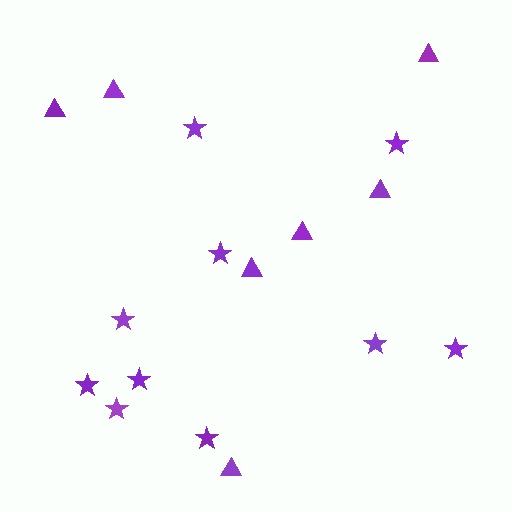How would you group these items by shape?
There are 2 groups: one group of triangles (7) and one group of stars (10).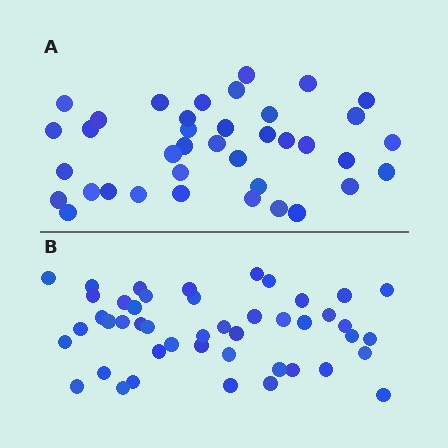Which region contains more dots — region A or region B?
Region B (the bottom region) has more dots.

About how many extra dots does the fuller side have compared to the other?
Region B has roughly 8 or so more dots than region A.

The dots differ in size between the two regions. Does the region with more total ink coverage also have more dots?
No. Region A has more total ink coverage because its dots are larger, but region B actually contains more individual dots. Total area can be misleading — the number of items is what matters here.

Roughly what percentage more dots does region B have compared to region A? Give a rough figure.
About 20% more.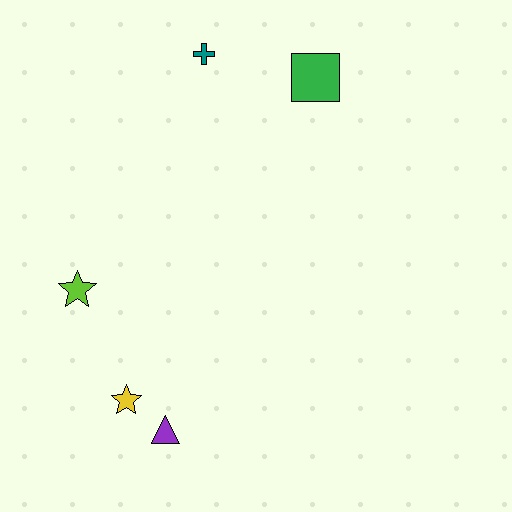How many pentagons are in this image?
There are no pentagons.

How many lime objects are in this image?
There is 1 lime object.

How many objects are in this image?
There are 5 objects.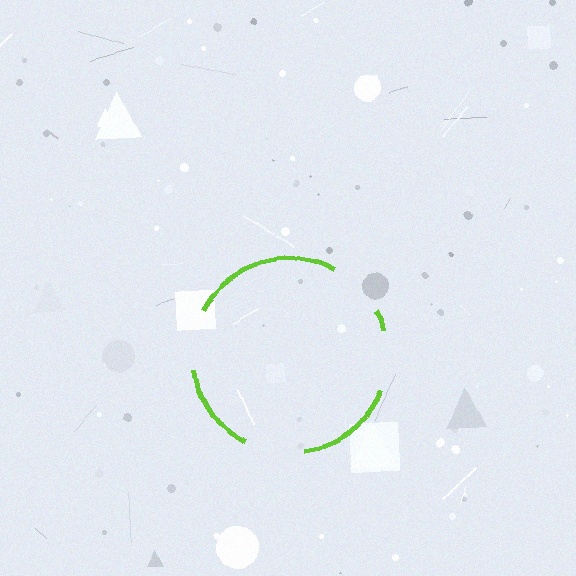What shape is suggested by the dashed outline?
The dashed outline suggests a circle.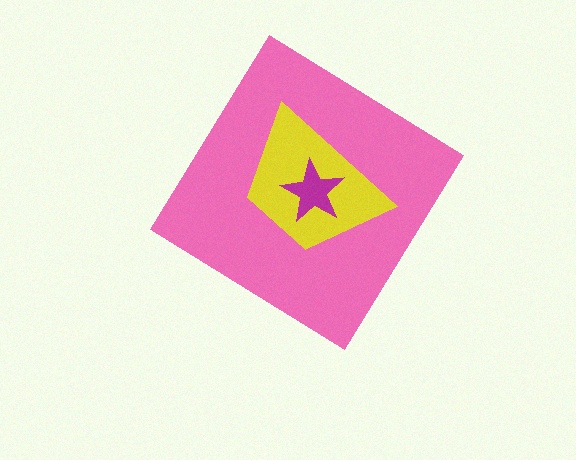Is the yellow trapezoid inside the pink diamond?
Yes.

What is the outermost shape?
The pink diamond.